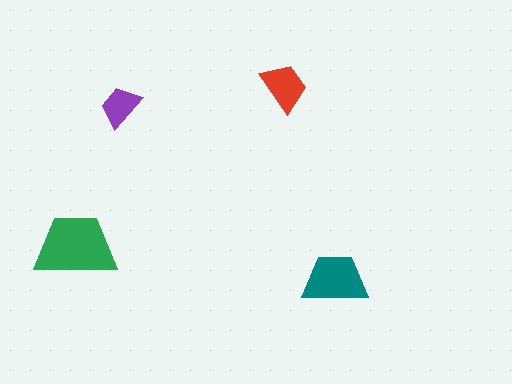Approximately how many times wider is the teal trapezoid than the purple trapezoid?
About 1.5 times wider.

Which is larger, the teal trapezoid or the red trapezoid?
The teal one.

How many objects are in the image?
There are 4 objects in the image.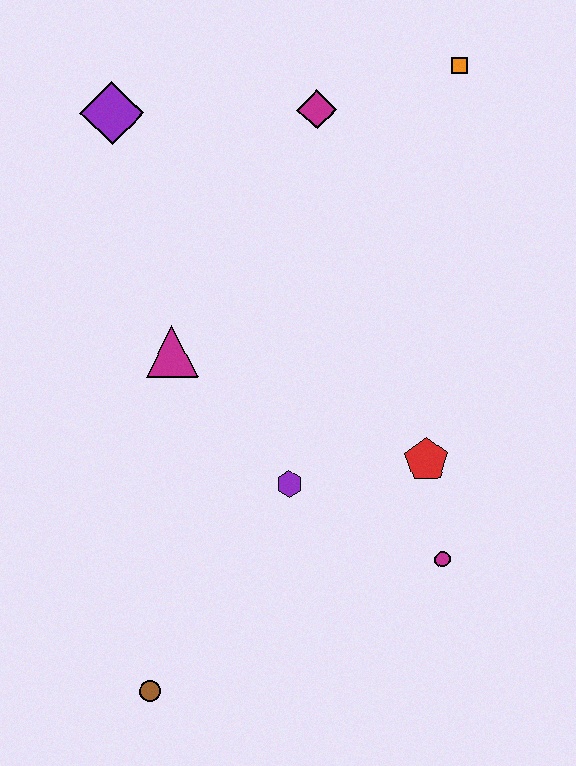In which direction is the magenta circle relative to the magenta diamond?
The magenta circle is below the magenta diamond.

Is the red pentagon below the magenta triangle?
Yes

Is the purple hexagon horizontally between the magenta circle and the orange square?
No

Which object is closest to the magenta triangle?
The purple hexagon is closest to the magenta triangle.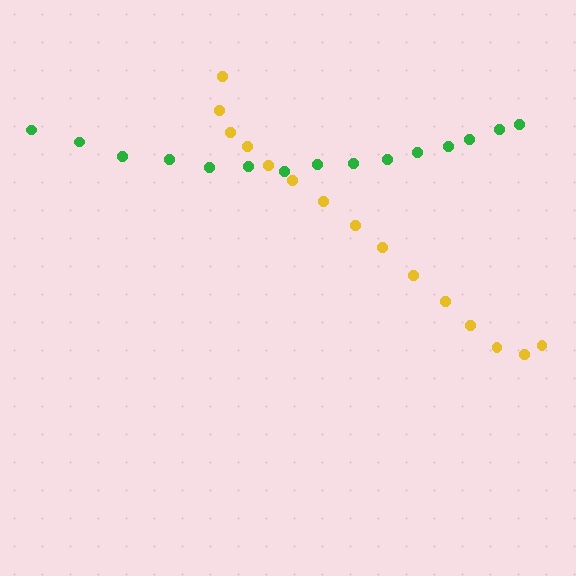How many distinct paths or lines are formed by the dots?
There are 2 distinct paths.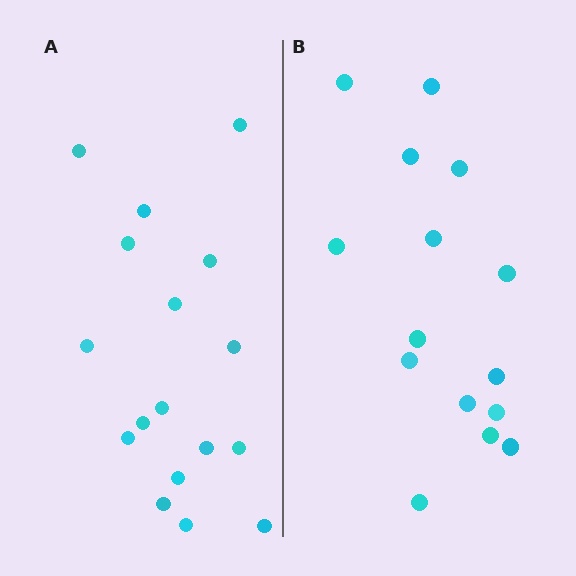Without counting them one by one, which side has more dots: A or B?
Region A (the left region) has more dots.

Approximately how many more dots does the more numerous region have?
Region A has just a few more — roughly 2 or 3 more dots than region B.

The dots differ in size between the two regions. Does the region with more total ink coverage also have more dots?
No. Region B has more total ink coverage because its dots are larger, but region A actually contains more individual dots. Total area can be misleading — the number of items is what matters here.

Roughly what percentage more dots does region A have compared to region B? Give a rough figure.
About 15% more.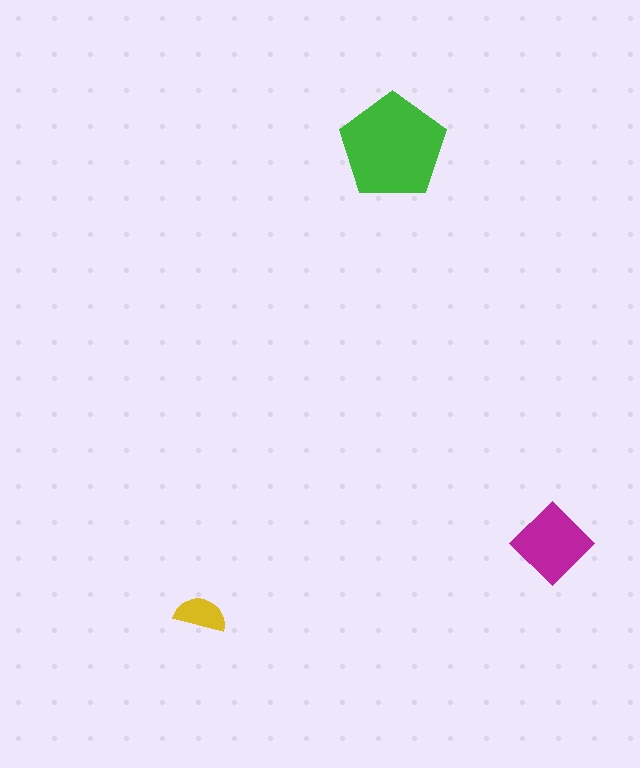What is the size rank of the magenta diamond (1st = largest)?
2nd.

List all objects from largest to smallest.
The green pentagon, the magenta diamond, the yellow semicircle.